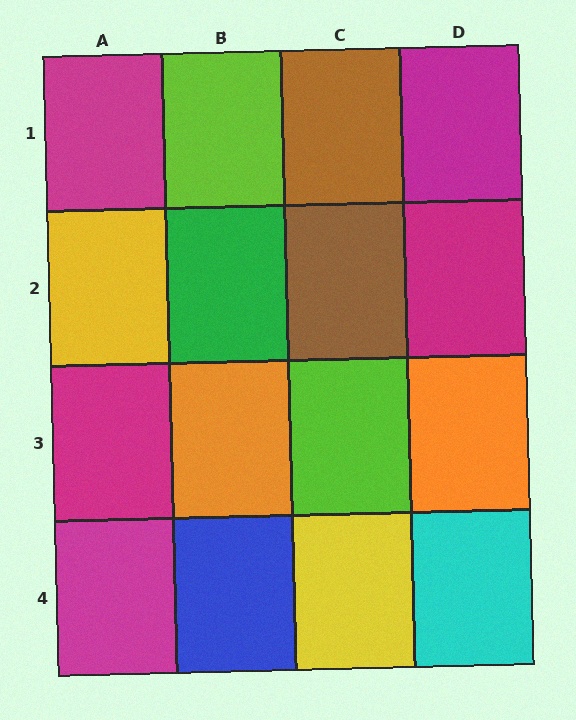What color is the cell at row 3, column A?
Magenta.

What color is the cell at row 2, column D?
Magenta.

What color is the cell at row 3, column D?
Orange.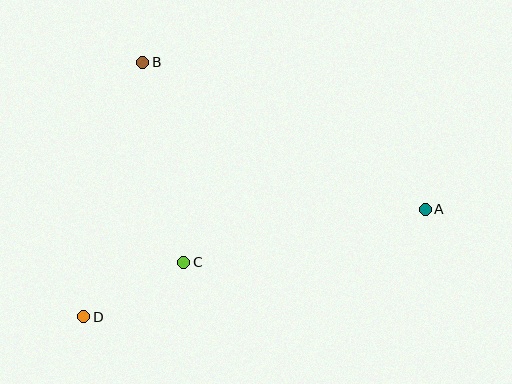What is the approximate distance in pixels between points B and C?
The distance between B and C is approximately 204 pixels.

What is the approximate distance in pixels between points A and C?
The distance between A and C is approximately 248 pixels.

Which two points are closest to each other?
Points C and D are closest to each other.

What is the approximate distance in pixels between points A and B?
The distance between A and B is approximately 318 pixels.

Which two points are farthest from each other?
Points A and D are farthest from each other.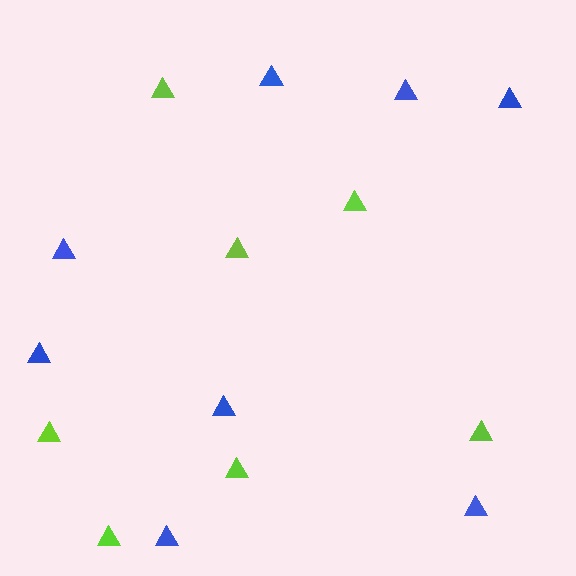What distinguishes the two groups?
There are 2 groups: one group of blue triangles (8) and one group of lime triangles (7).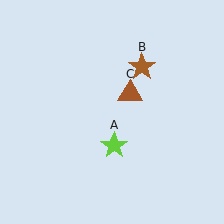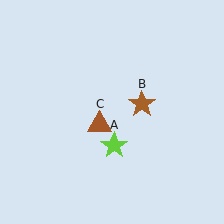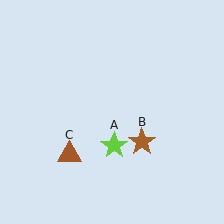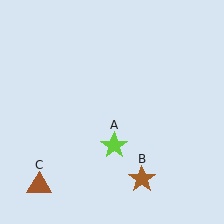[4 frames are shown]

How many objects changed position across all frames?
2 objects changed position: brown star (object B), brown triangle (object C).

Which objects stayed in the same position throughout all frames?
Lime star (object A) remained stationary.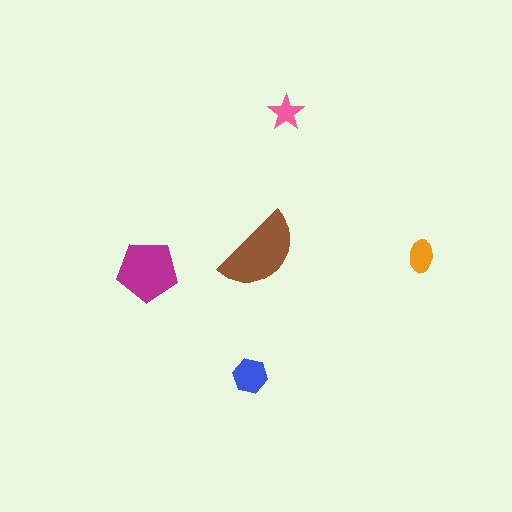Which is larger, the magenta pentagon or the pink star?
The magenta pentagon.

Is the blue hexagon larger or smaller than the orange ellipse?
Larger.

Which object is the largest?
The brown semicircle.